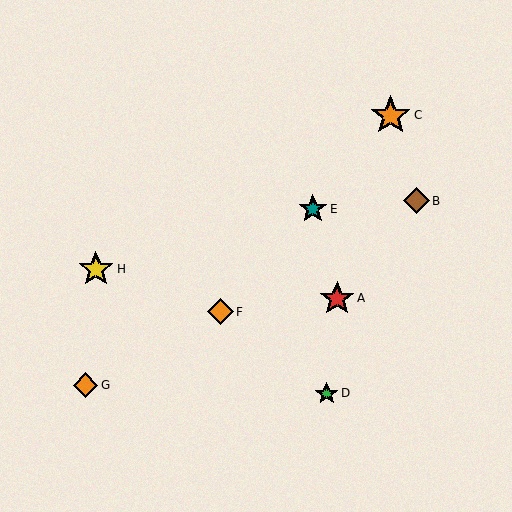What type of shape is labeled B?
Shape B is a brown diamond.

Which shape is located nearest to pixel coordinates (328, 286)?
The red star (labeled A) at (337, 298) is nearest to that location.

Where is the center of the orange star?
The center of the orange star is at (391, 115).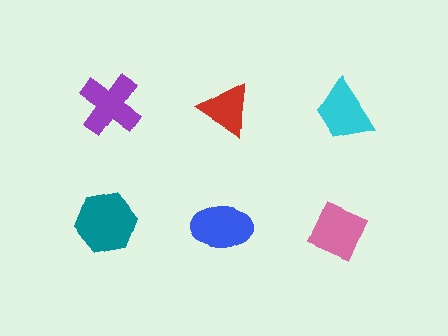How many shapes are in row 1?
3 shapes.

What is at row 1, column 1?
A purple cross.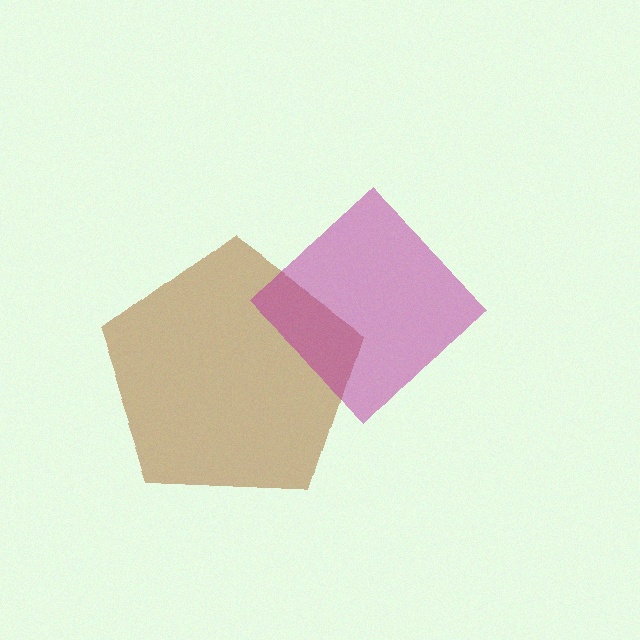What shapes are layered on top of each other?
The layered shapes are: a brown pentagon, a magenta diamond.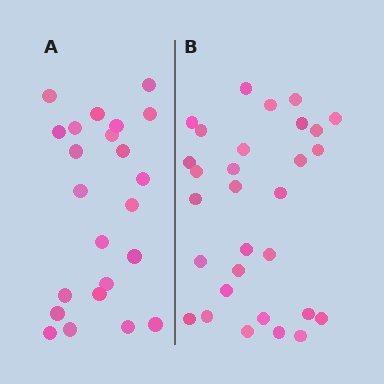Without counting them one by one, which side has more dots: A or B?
Region B (the right region) has more dots.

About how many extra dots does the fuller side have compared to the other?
Region B has roughly 8 or so more dots than region A.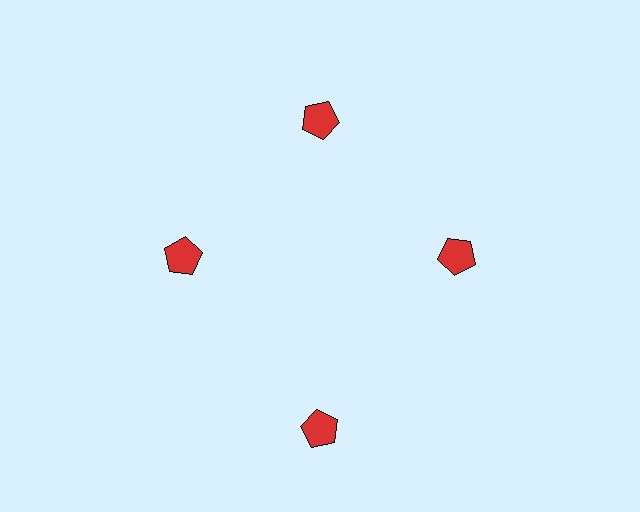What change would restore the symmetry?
The symmetry would be restored by moving it inward, back onto the ring so that all 4 pentagons sit at equal angles and equal distance from the center.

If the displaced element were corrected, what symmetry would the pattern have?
It would have 4-fold rotational symmetry — the pattern would map onto itself every 90 degrees.